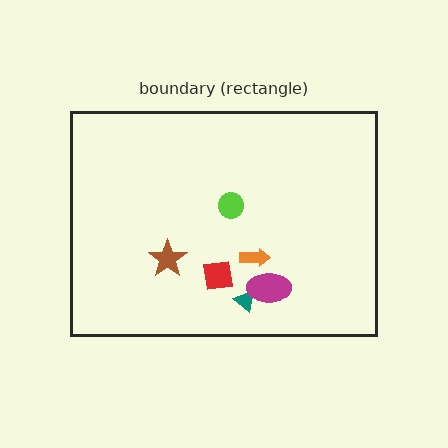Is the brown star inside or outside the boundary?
Inside.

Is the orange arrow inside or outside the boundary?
Inside.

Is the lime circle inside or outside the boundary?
Inside.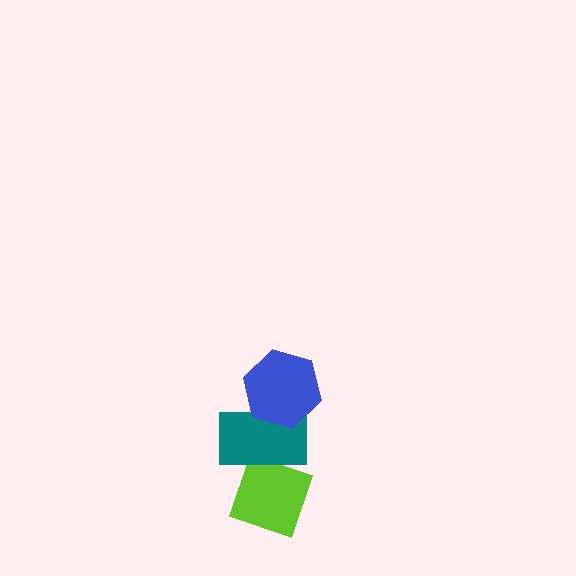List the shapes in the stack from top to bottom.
From top to bottom: the blue hexagon, the teal rectangle, the lime diamond.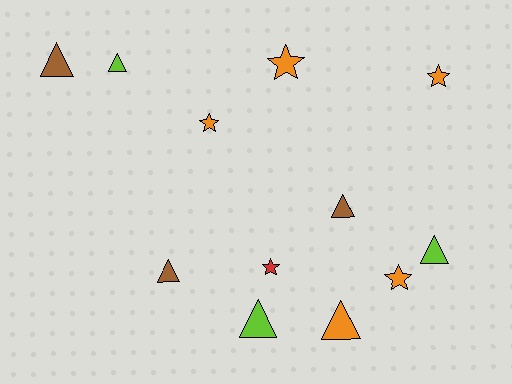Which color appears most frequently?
Orange, with 5 objects.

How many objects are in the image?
There are 12 objects.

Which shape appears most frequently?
Triangle, with 7 objects.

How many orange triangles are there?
There is 1 orange triangle.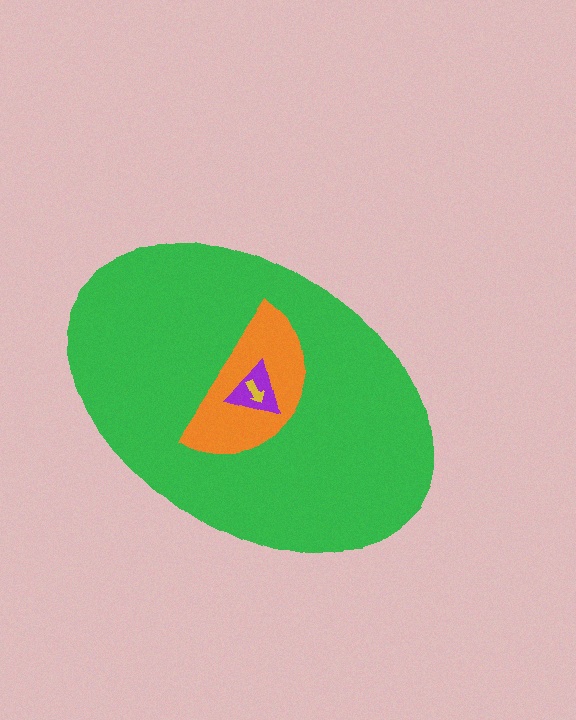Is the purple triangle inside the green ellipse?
Yes.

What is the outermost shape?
The green ellipse.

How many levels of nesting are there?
4.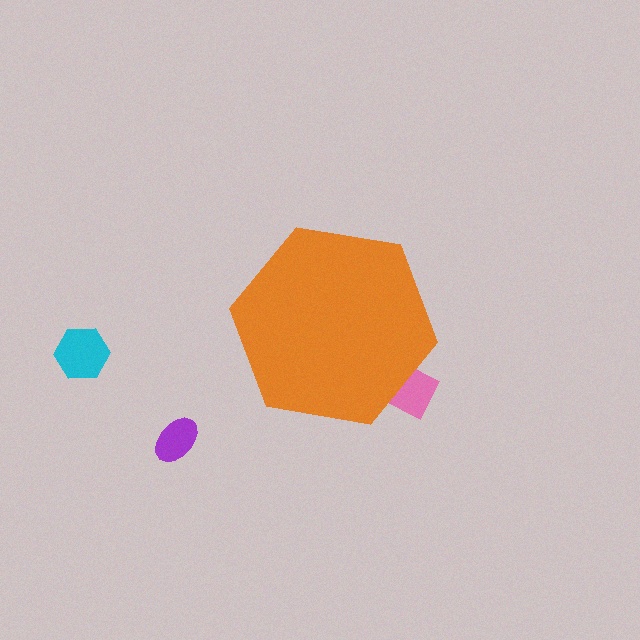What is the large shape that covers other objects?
An orange hexagon.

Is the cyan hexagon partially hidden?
No, the cyan hexagon is fully visible.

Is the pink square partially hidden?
Yes, the pink square is partially hidden behind the orange hexagon.